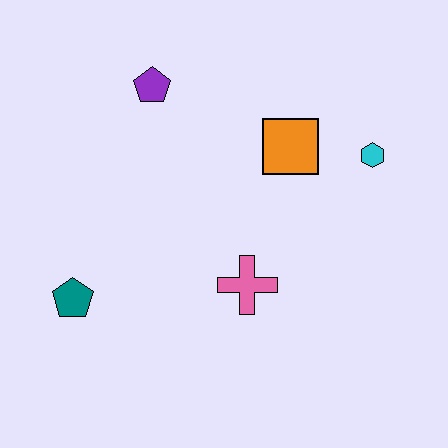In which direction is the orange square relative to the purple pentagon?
The orange square is to the right of the purple pentagon.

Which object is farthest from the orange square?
The teal pentagon is farthest from the orange square.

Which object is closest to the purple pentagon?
The orange square is closest to the purple pentagon.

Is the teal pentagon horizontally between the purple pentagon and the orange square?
No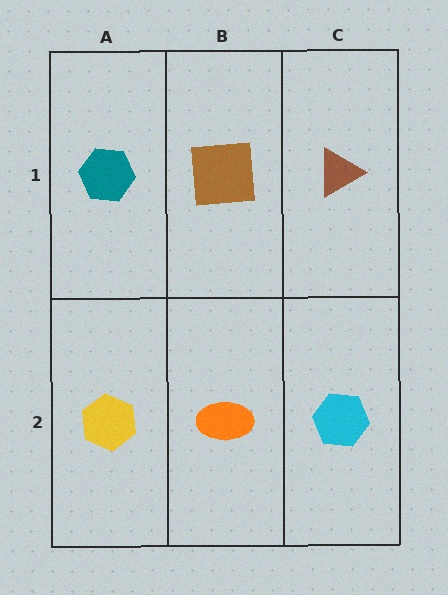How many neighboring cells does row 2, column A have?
2.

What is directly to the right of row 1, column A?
A brown square.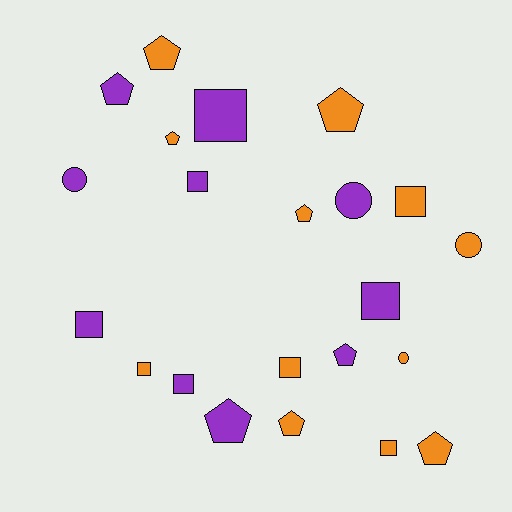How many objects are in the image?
There are 22 objects.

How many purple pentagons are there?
There are 3 purple pentagons.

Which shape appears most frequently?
Square, with 9 objects.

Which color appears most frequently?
Orange, with 12 objects.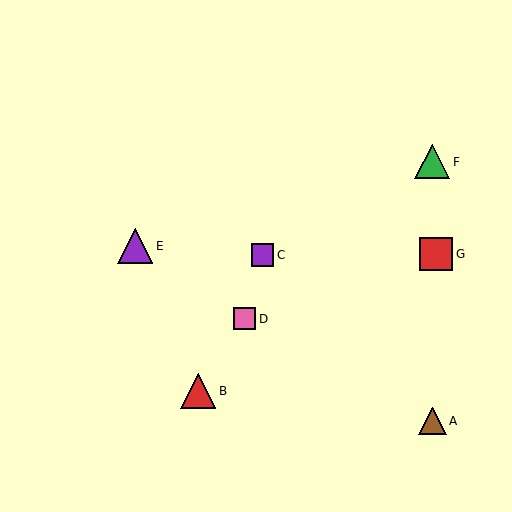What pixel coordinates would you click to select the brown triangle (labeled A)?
Click at (433, 421) to select the brown triangle A.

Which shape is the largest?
The red triangle (labeled B) is the largest.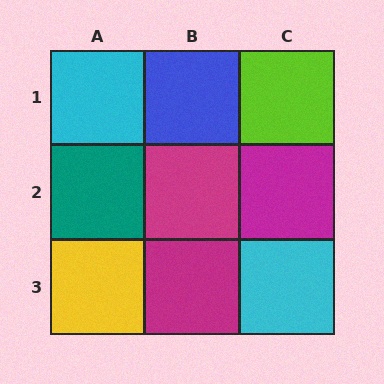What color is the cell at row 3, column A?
Yellow.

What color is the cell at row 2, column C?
Magenta.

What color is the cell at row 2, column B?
Magenta.